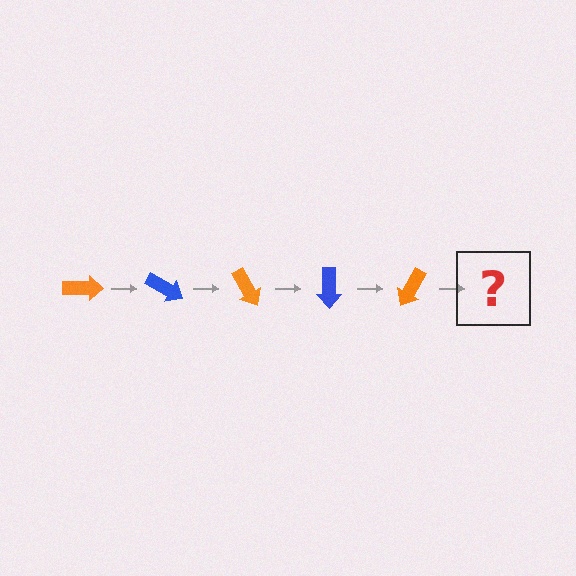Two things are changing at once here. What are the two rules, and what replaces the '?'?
The two rules are that it rotates 30 degrees each step and the color cycles through orange and blue. The '?' should be a blue arrow, rotated 150 degrees from the start.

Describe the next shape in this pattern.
It should be a blue arrow, rotated 150 degrees from the start.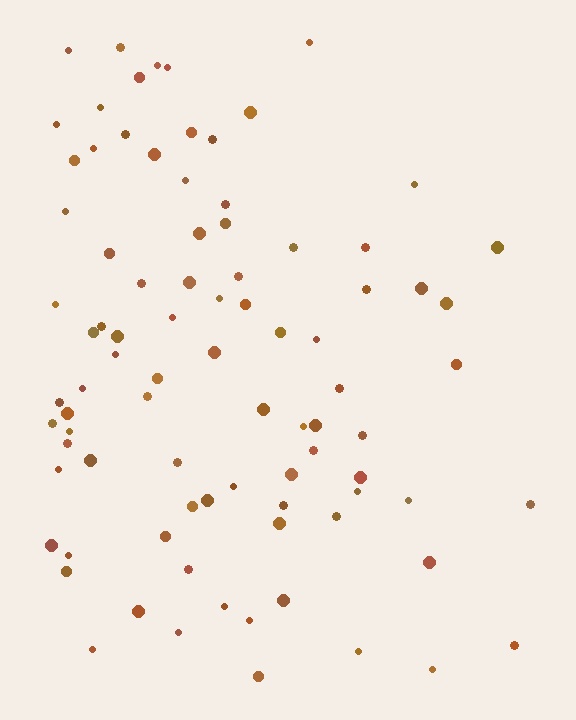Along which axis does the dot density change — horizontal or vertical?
Horizontal.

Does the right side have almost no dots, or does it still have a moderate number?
Still a moderate number, just noticeably fewer than the left.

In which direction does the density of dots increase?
From right to left, with the left side densest.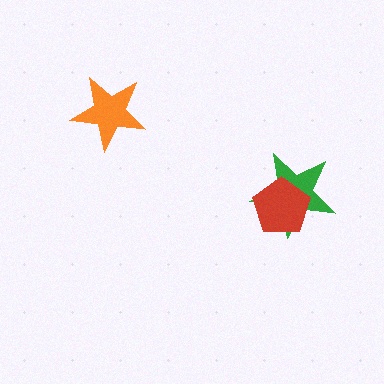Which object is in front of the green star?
The red pentagon is in front of the green star.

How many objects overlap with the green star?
1 object overlaps with the green star.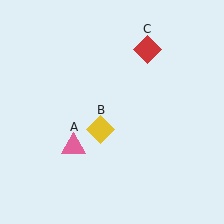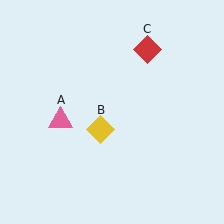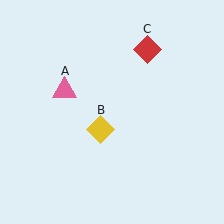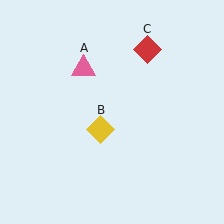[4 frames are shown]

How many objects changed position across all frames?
1 object changed position: pink triangle (object A).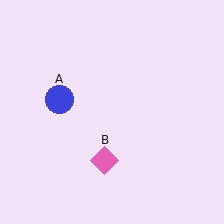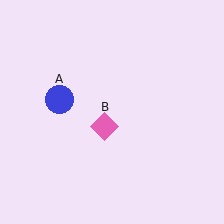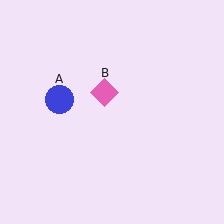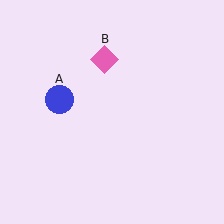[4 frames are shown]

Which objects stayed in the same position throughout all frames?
Blue circle (object A) remained stationary.